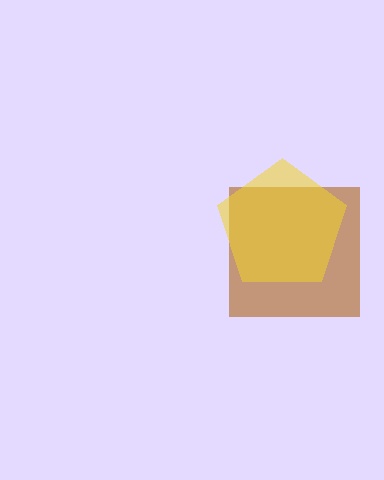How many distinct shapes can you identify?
There are 2 distinct shapes: a brown square, a yellow pentagon.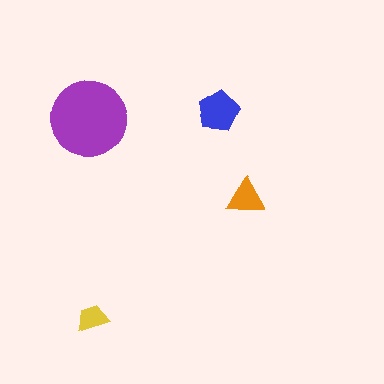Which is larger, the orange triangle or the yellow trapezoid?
The orange triangle.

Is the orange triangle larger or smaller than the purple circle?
Smaller.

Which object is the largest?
The purple circle.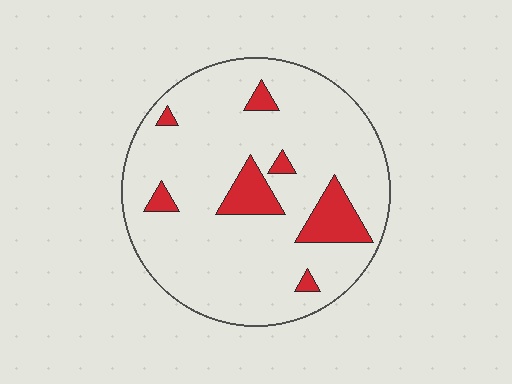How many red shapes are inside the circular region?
7.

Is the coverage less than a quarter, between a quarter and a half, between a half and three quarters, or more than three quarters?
Less than a quarter.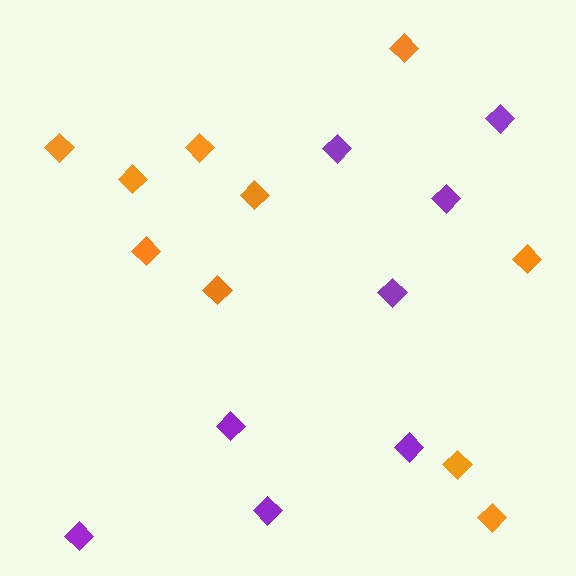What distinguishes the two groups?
There are 2 groups: one group of orange diamonds (10) and one group of purple diamonds (8).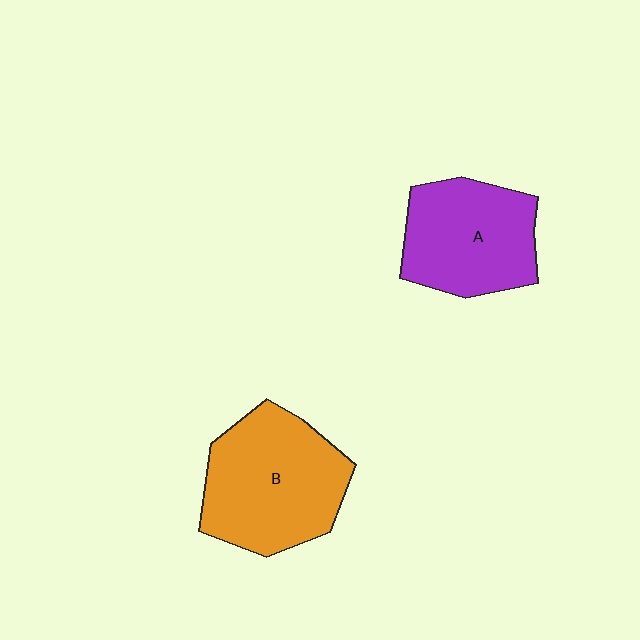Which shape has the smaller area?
Shape A (purple).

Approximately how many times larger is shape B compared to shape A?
Approximately 1.2 times.